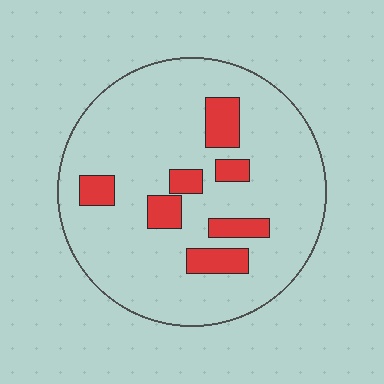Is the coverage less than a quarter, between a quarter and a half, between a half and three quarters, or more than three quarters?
Less than a quarter.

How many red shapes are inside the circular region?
7.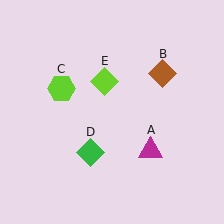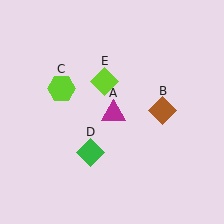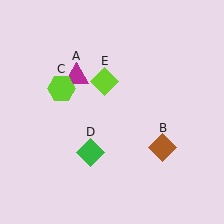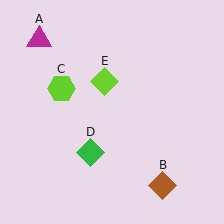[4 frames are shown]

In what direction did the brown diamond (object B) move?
The brown diamond (object B) moved down.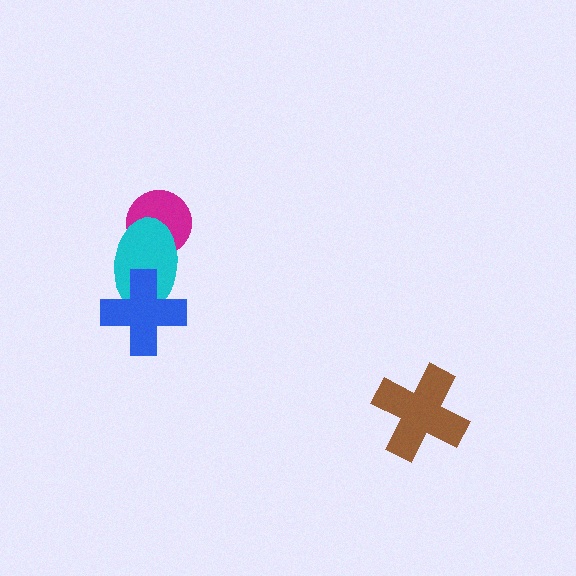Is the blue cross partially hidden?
No, no other shape covers it.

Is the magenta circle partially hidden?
Yes, it is partially covered by another shape.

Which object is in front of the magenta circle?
The cyan ellipse is in front of the magenta circle.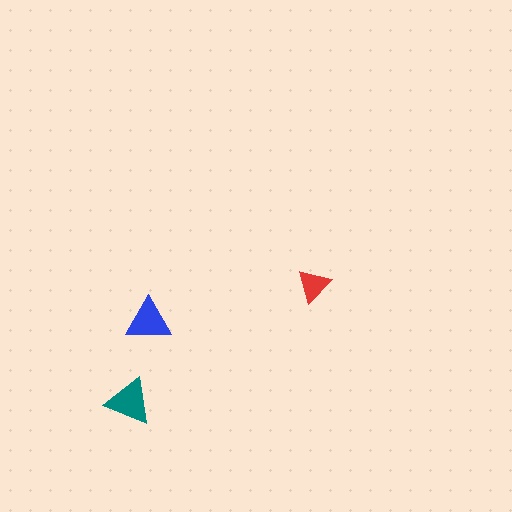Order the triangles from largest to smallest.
the teal one, the blue one, the red one.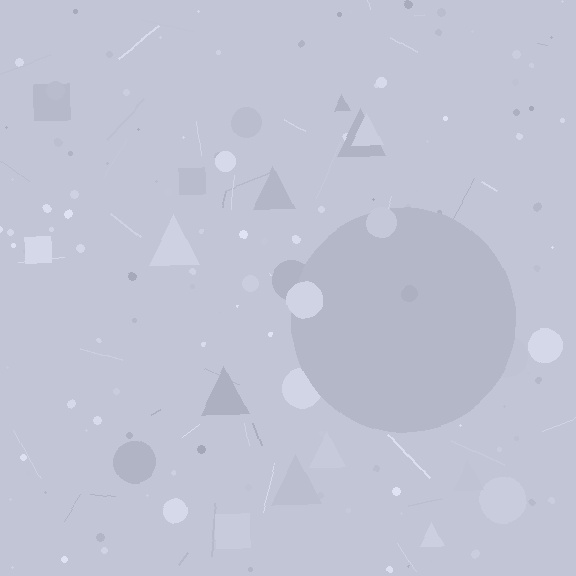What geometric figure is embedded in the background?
A circle is embedded in the background.